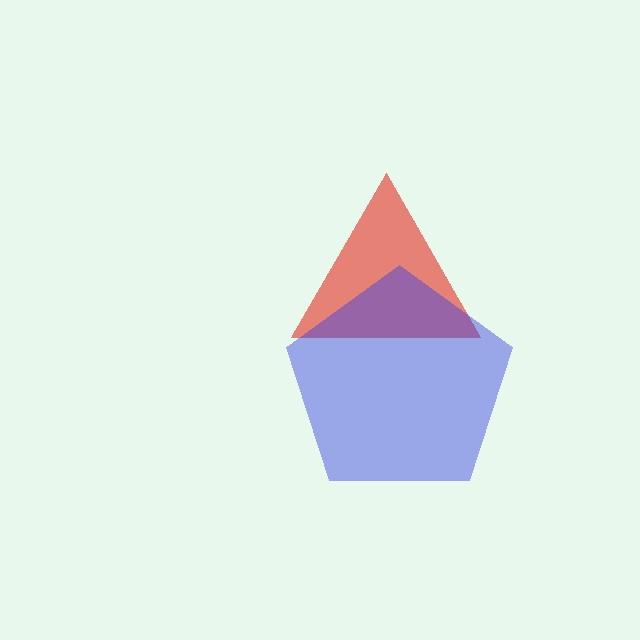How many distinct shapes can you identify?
There are 2 distinct shapes: a red triangle, a blue pentagon.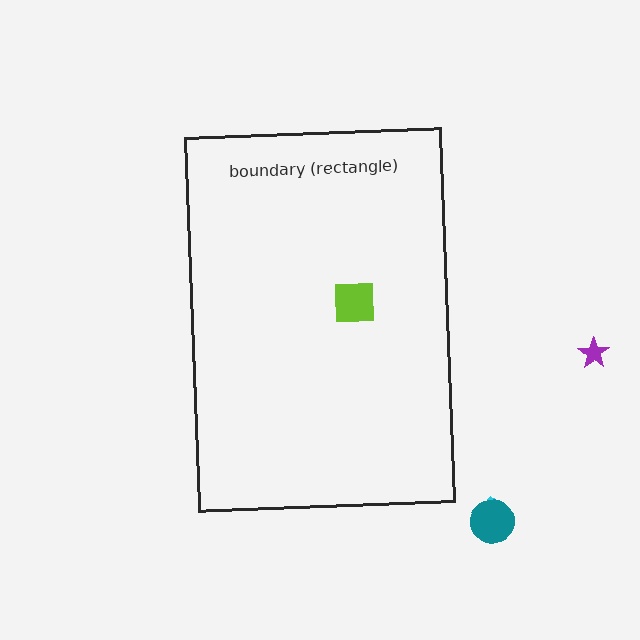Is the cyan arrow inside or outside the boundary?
Outside.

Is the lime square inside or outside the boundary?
Inside.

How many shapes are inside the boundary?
1 inside, 3 outside.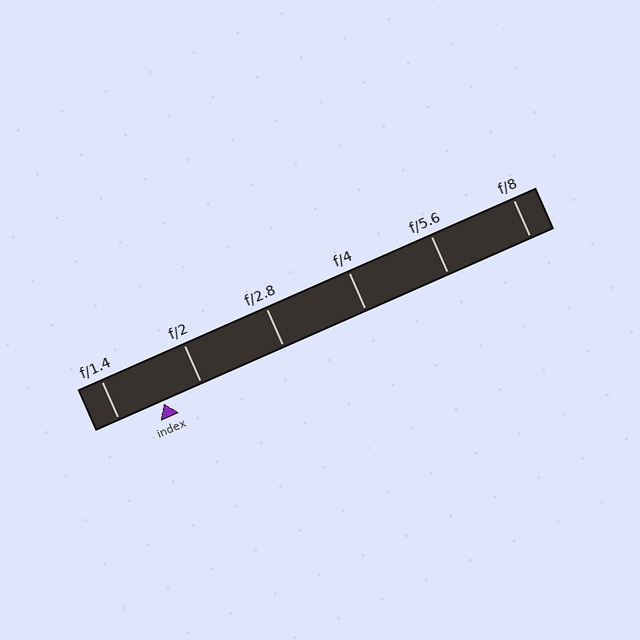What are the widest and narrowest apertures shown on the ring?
The widest aperture shown is f/1.4 and the narrowest is f/8.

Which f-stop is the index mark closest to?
The index mark is closest to f/2.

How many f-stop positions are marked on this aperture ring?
There are 6 f-stop positions marked.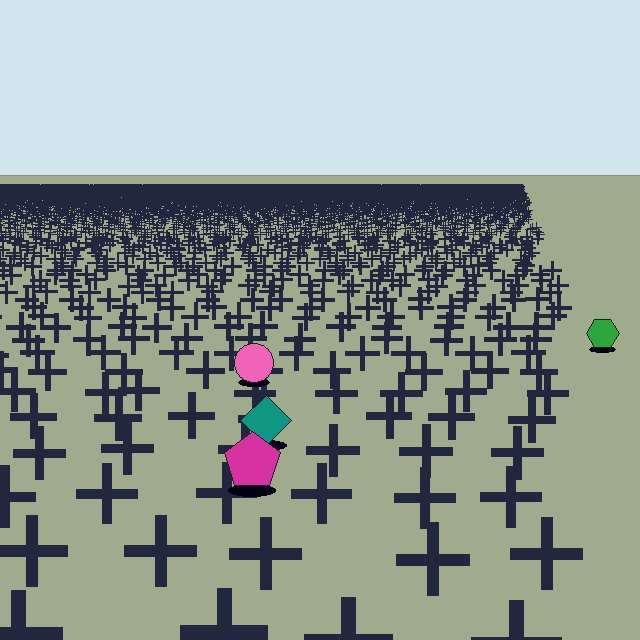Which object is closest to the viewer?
The magenta pentagon is closest. The texture marks near it are larger and more spread out.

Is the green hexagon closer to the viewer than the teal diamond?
No. The teal diamond is closer — you can tell from the texture gradient: the ground texture is coarser near it.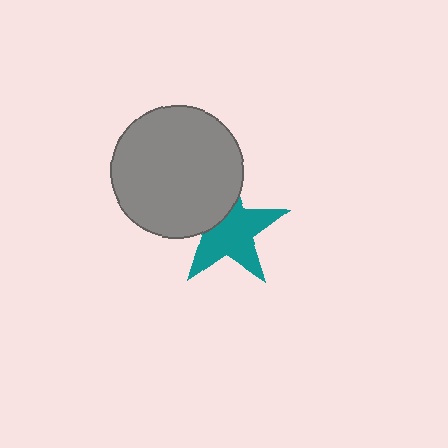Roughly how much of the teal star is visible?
Most of it is visible (roughly 66%).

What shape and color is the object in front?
The object in front is a gray circle.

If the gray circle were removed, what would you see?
You would see the complete teal star.